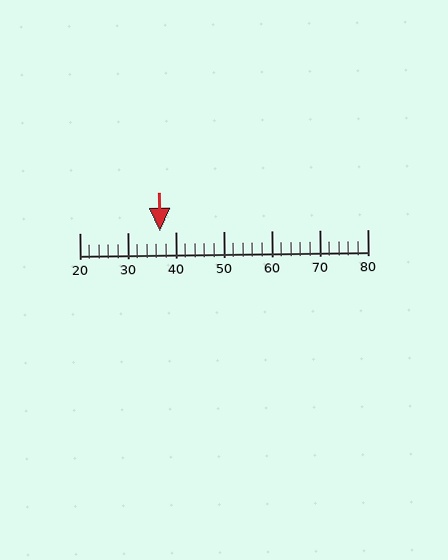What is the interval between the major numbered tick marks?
The major tick marks are spaced 10 units apart.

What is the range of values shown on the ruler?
The ruler shows values from 20 to 80.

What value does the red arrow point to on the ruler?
The red arrow points to approximately 37.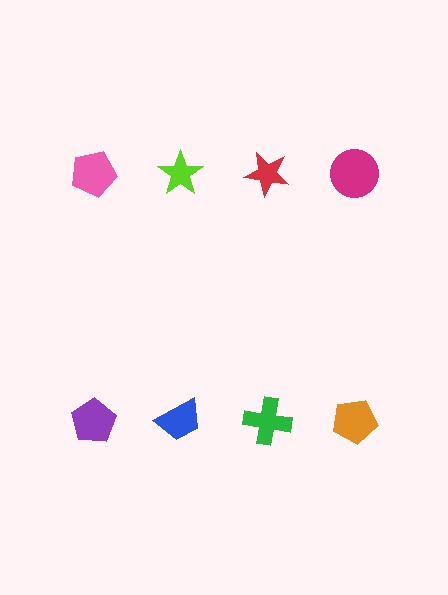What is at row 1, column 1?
A pink pentagon.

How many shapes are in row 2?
4 shapes.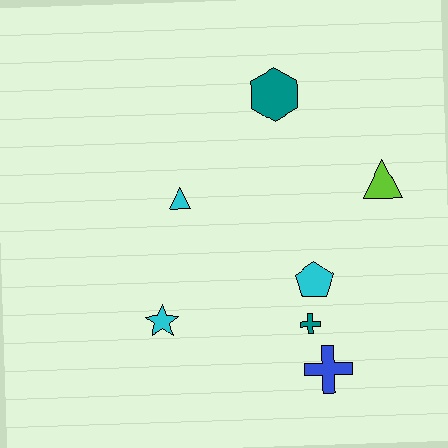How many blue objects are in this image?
There is 1 blue object.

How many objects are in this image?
There are 7 objects.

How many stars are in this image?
There is 1 star.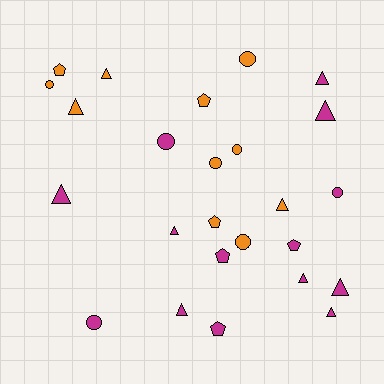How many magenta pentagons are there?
There are 3 magenta pentagons.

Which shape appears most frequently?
Triangle, with 11 objects.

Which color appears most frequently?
Magenta, with 14 objects.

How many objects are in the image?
There are 25 objects.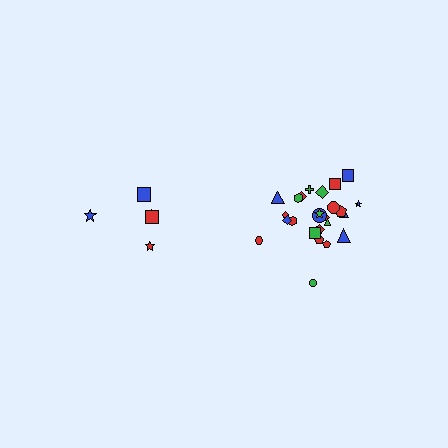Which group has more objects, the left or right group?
The right group.